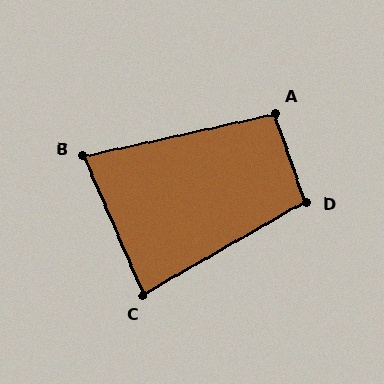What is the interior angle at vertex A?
Approximately 97 degrees (obtuse).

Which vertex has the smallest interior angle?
B, at approximately 80 degrees.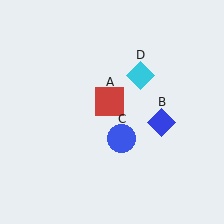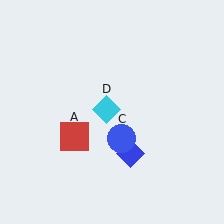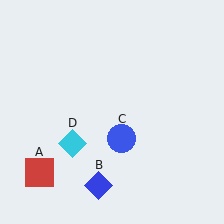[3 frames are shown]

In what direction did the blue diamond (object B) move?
The blue diamond (object B) moved down and to the left.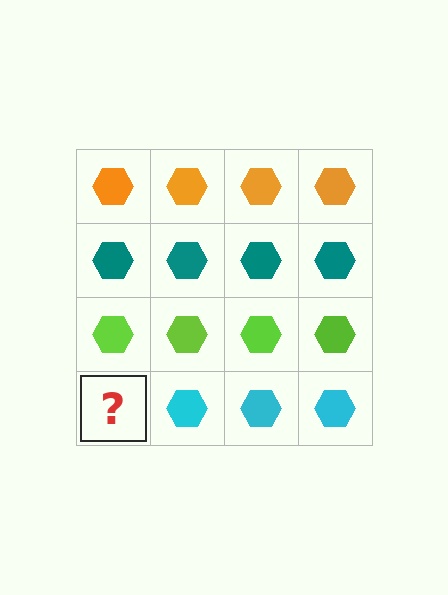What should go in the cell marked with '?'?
The missing cell should contain a cyan hexagon.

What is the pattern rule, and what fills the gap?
The rule is that each row has a consistent color. The gap should be filled with a cyan hexagon.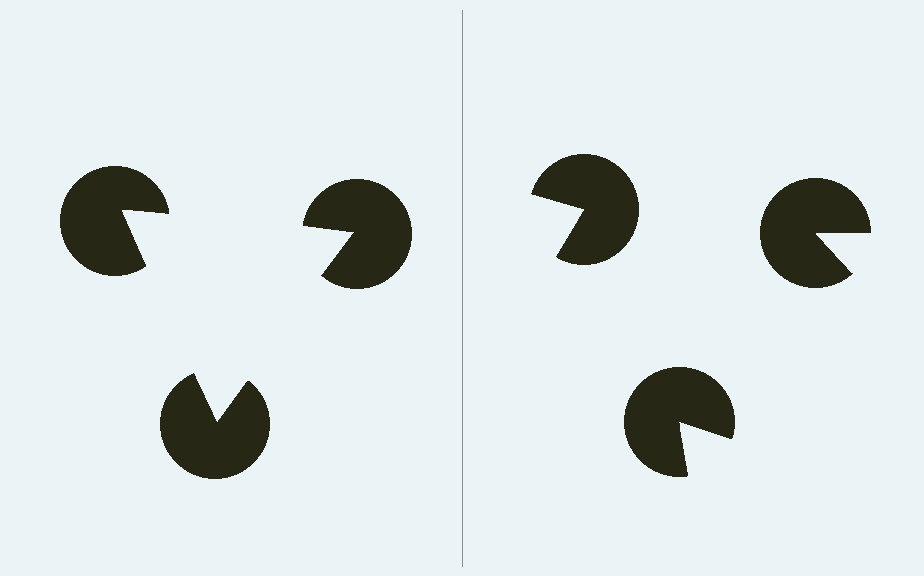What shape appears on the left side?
An illusory triangle.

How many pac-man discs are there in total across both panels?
6 — 3 on each side.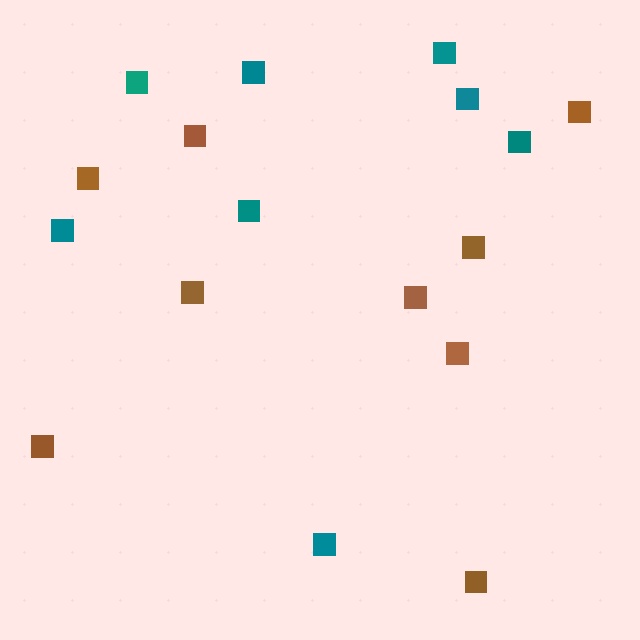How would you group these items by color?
There are 2 groups: one group of brown squares (9) and one group of teal squares (8).